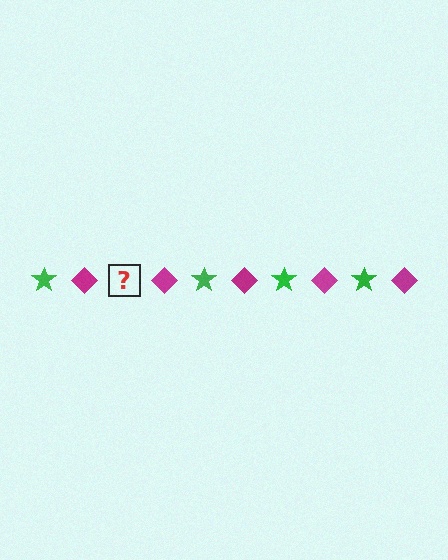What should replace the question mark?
The question mark should be replaced with a green star.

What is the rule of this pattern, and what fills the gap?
The rule is that the pattern alternates between green star and magenta diamond. The gap should be filled with a green star.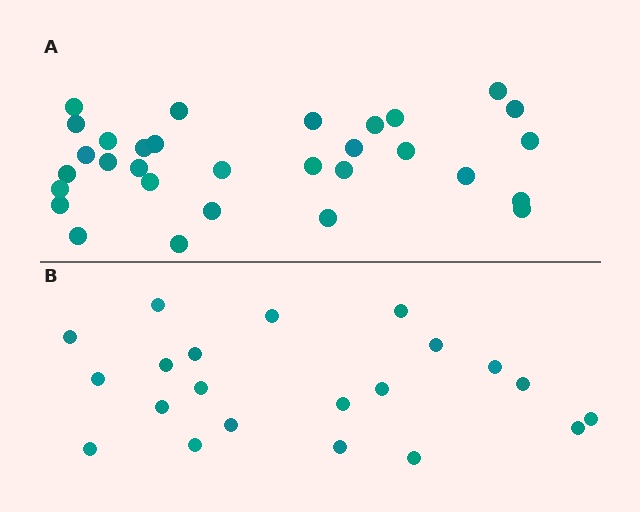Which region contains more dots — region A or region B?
Region A (the top region) has more dots.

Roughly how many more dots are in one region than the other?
Region A has roughly 10 or so more dots than region B.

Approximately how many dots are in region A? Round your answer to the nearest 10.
About 30 dots. (The exact count is 31, which rounds to 30.)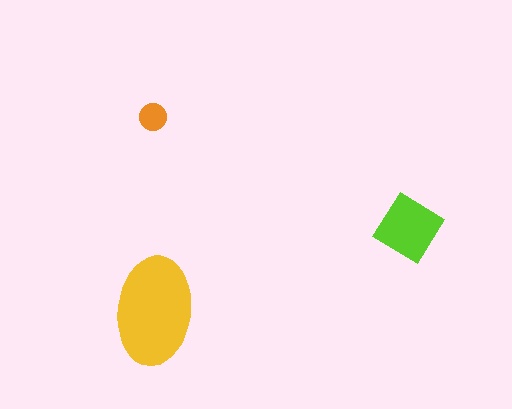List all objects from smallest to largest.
The orange circle, the lime diamond, the yellow ellipse.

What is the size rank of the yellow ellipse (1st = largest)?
1st.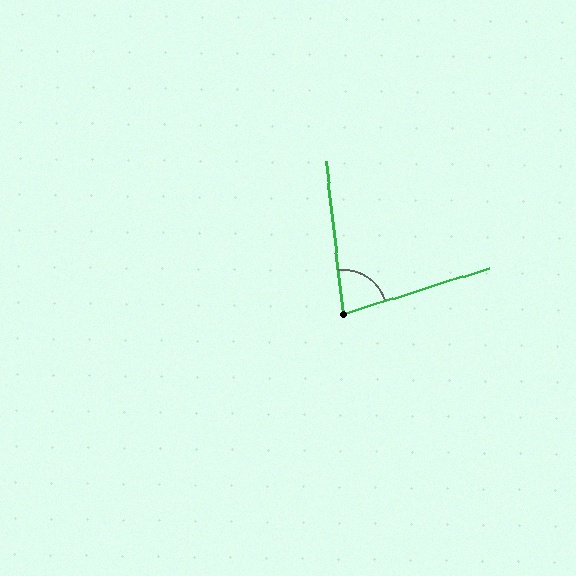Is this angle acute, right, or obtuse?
It is acute.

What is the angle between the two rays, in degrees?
Approximately 79 degrees.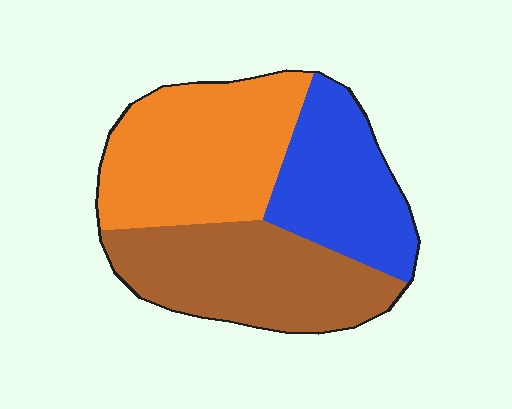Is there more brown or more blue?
Brown.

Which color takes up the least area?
Blue, at roughly 25%.